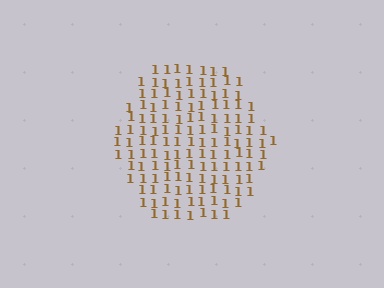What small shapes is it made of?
It is made of small digit 1's.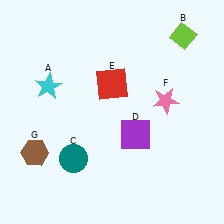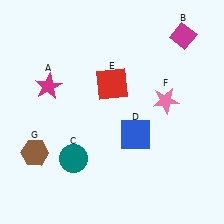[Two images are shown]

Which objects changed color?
A changed from cyan to magenta. B changed from lime to magenta. D changed from purple to blue.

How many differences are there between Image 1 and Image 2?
There are 3 differences between the two images.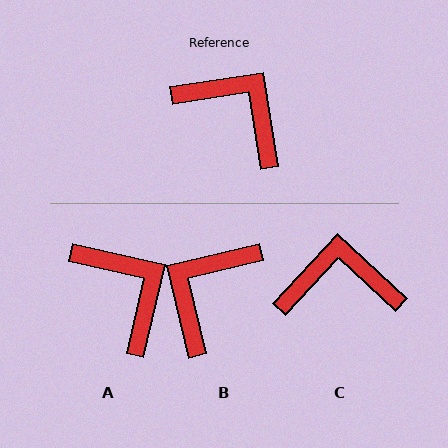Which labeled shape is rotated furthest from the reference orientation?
B, about 95 degrees away.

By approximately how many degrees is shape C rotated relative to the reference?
Approximately 38 degrees counter-clockwise.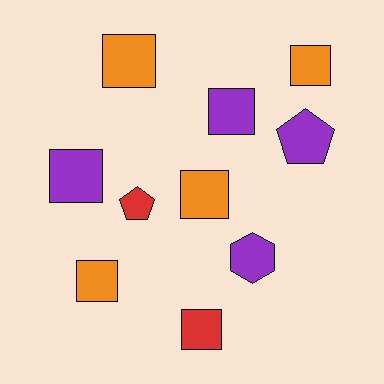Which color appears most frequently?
Purple, with 4 objects.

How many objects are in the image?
There are 10 objects.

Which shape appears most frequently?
Square, with 7 objects.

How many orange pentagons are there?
There are no orange pentagons.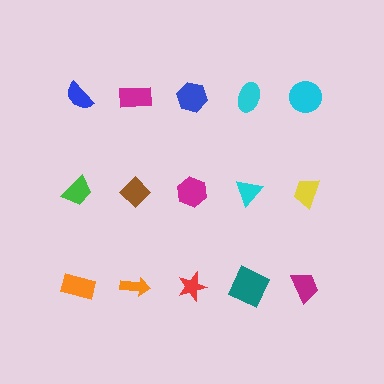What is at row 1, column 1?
A blue semicircle.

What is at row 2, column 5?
A yellow trapezoid.